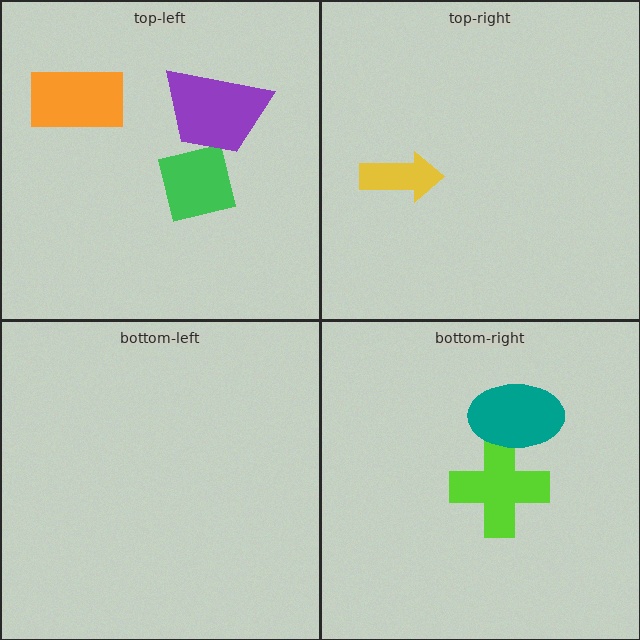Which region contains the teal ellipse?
The bottom-right region.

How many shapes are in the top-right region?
1.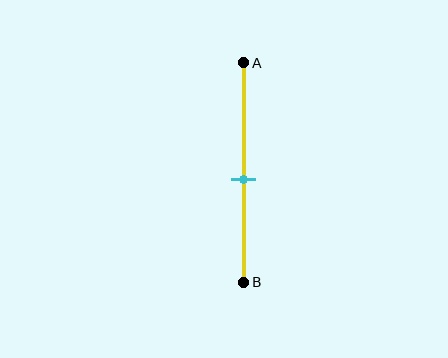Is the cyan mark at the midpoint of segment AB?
No, the mark is at about 55% from A, not at the 50% midpoint.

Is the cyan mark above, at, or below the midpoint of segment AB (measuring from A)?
The cyan mark is below the midpoint of segment AB.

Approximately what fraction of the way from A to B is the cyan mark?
The cyan mark is approximately 55% of the way from A to B.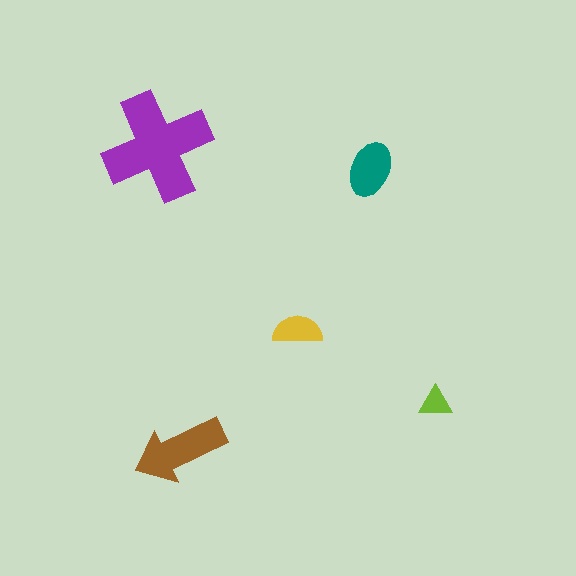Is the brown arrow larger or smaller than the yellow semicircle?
Larger.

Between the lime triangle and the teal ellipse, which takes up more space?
The teal ellipse.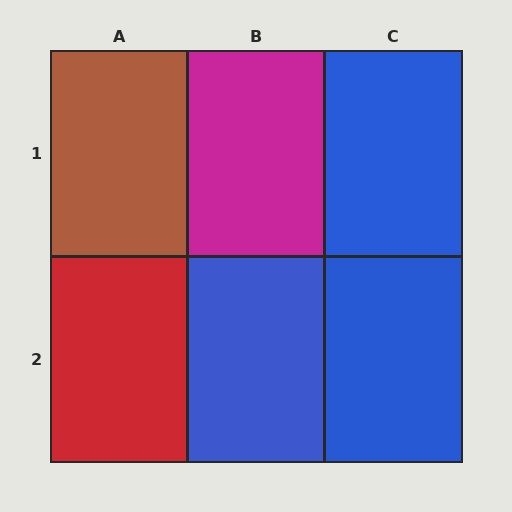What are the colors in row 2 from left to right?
Red, blue, blue.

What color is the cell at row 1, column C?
Blue.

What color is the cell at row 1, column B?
Magenta.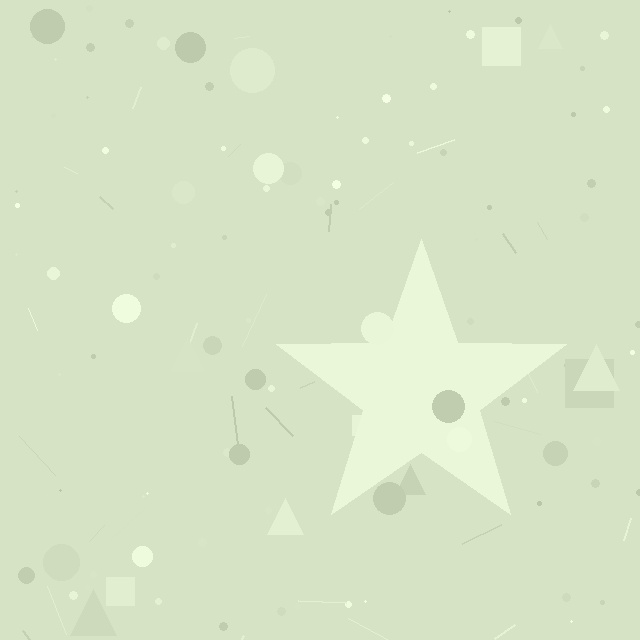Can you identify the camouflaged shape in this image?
The camouflaged shape is a star.